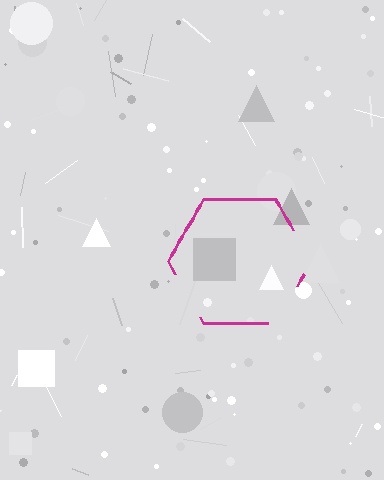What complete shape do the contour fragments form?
The contour fragments form a hexagon.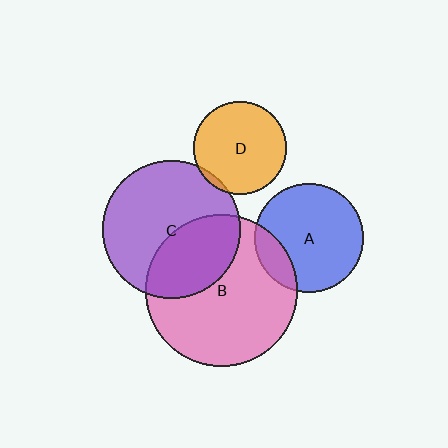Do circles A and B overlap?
Yes.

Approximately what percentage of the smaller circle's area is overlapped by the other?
Approximately 15%.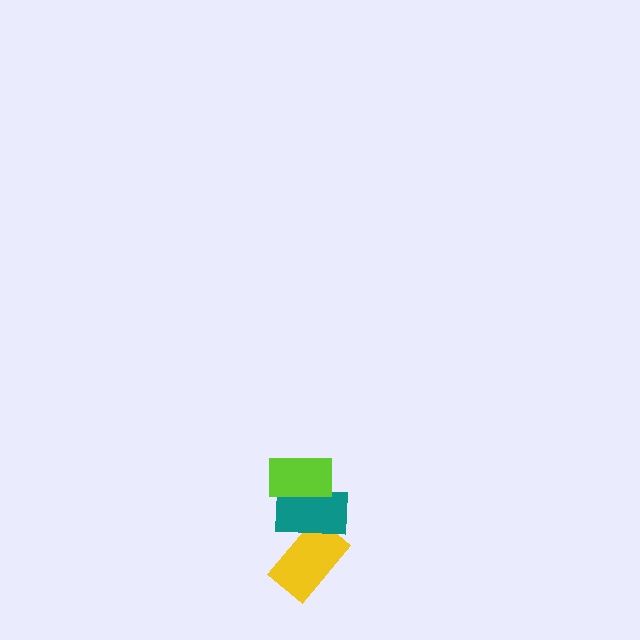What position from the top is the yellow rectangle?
The yellow rectangle is 3rd from the top.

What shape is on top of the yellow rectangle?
The teal rectangle is on top of the yellow rectangle.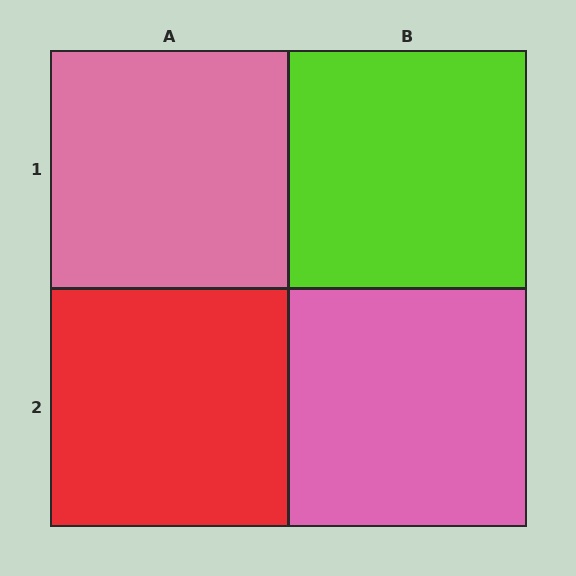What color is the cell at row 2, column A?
Red.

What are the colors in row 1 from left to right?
Pink, lime.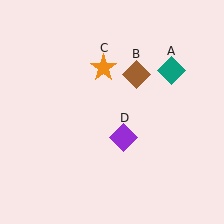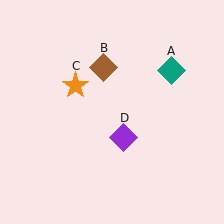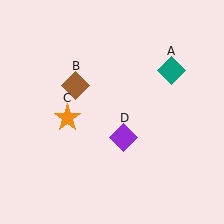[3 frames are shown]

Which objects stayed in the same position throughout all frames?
Teal diamond (object A) and purple diamond (object D) remained stationary.